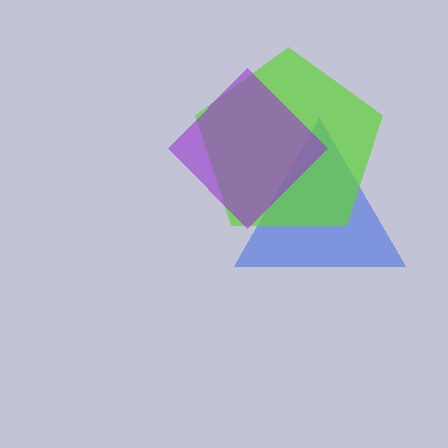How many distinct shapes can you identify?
There are 3 distinct shapes: a blue triangle, a lime pentagon, a purple diamond.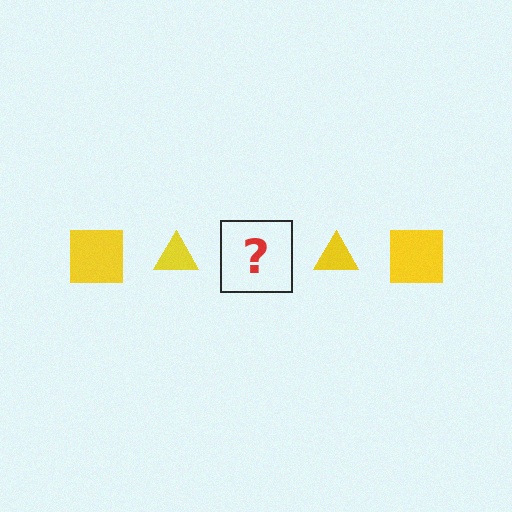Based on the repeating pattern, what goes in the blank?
The blank should be a yellow square.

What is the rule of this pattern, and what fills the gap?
The rule is that the pattern cycles through square, triangle shapes in yellow. The gap should be filled with a yellow square.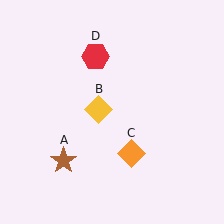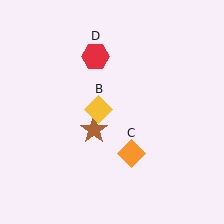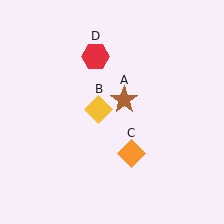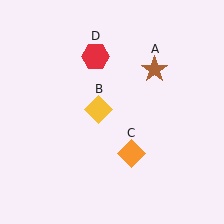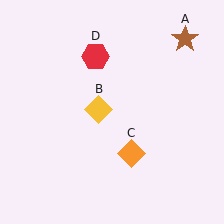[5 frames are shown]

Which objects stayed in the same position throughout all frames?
Yellow diamond (object B) and orange diamond (object C) and red hexagon (object D) remained stationary.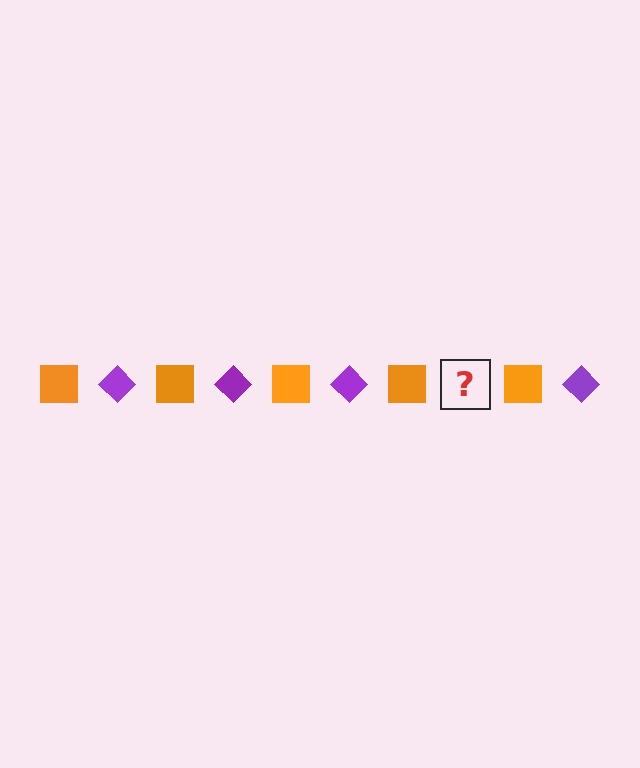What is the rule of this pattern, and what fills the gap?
The rule is that the pattern alternates between orange square and purple diamond. The gap should be filled with a purple diamond.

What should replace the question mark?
The question mark should be replaced with a purple diamond.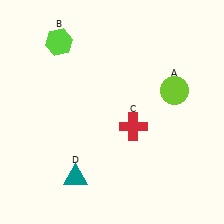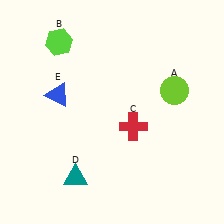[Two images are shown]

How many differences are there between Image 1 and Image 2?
There is 1 difference between the two images.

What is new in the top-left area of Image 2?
A blue triangle (E) was added in the top-left area of Image 2.